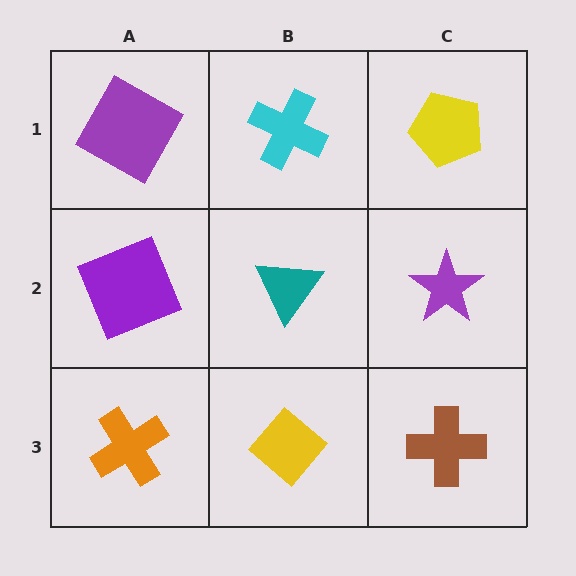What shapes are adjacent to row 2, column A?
A purple square (row 1, column A), an orange cross (row 3, column A), a teal triangle (row 2, column B).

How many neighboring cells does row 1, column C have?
2.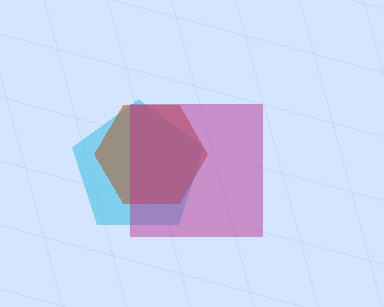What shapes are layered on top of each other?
The layered shapes are: a cyan pentagon, a brown hexagon, a magenta square.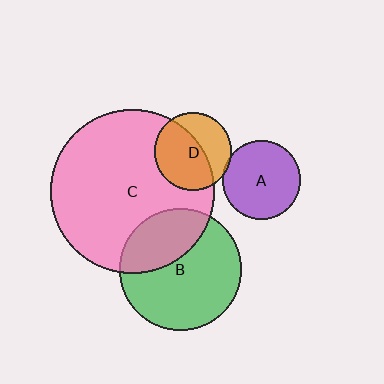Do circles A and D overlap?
Yes.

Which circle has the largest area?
Circle C (pink).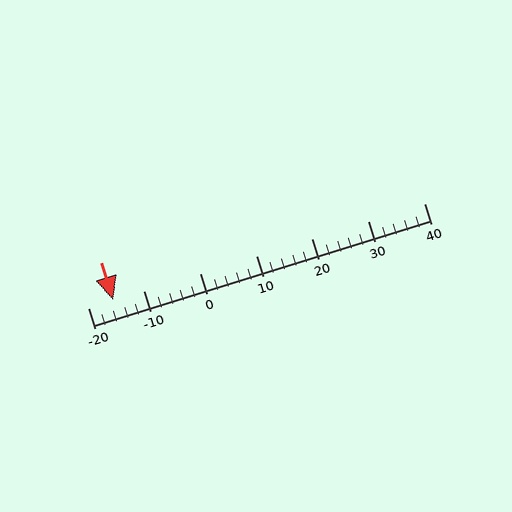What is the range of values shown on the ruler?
The ruler shows values from -20 to 40.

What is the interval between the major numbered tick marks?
The major tick marks are spaced 10 units apart.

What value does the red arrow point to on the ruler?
The red arrow points to approximately -16.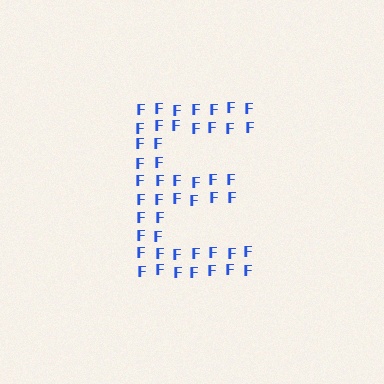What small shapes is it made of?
It is made of small letter F's.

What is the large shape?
The large shape is the letter E.